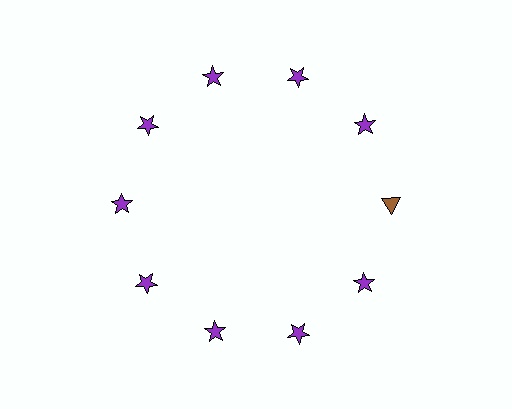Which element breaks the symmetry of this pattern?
The brown triangle at roughly the 3 o'clock position breaks the symmetry. All other shapes are purple stars.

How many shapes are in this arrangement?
There are 10 shapes arranged in a ring pattern.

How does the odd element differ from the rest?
It differs in both color (brown instead of purple) and shape (triangle instead of star).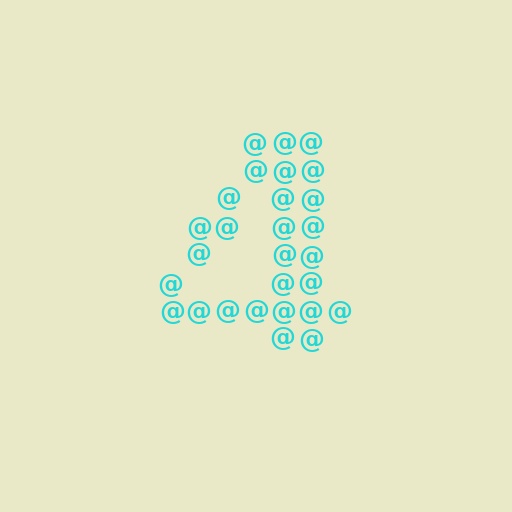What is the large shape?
The large shape is the digit 4.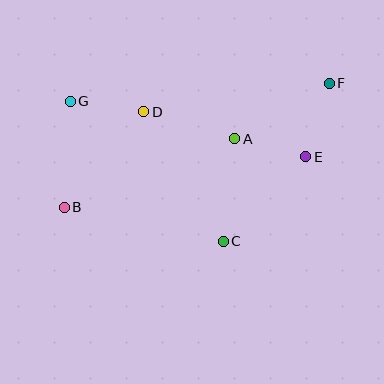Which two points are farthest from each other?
Points B and F are farthest from each other.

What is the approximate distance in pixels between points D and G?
The distance between D and G is approximately 75 pixels.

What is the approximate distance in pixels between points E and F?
The distance between E and F is approximately 77 pixels.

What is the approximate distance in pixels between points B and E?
The distance between B and E is approximately 246 pixels.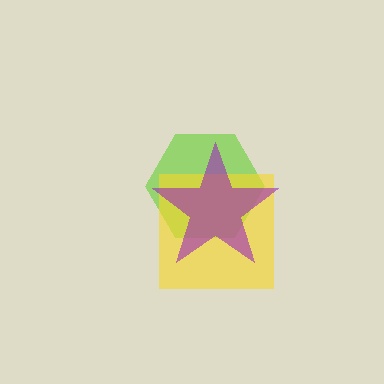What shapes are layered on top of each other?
The layered shapes are: a lime hexagon, a yellow square, a purple star.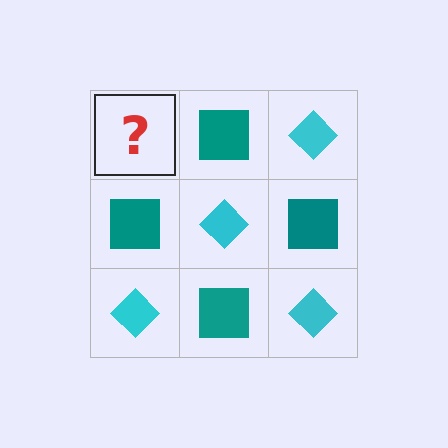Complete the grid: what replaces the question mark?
The question mark should be replaced with a cyan diamond.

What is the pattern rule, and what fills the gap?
The rule is that it alternates cyan diamond and teal square in a checkerboard pattern. The gap should be filled with a cyan diamond.